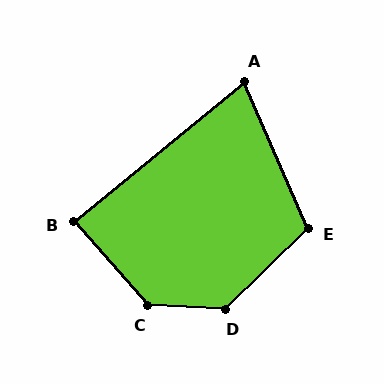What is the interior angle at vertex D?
Approximately 133 degrees (obtuse).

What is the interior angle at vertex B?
Approximately 88 degrees (approximately right).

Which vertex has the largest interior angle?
C, at approximately 134 degrees.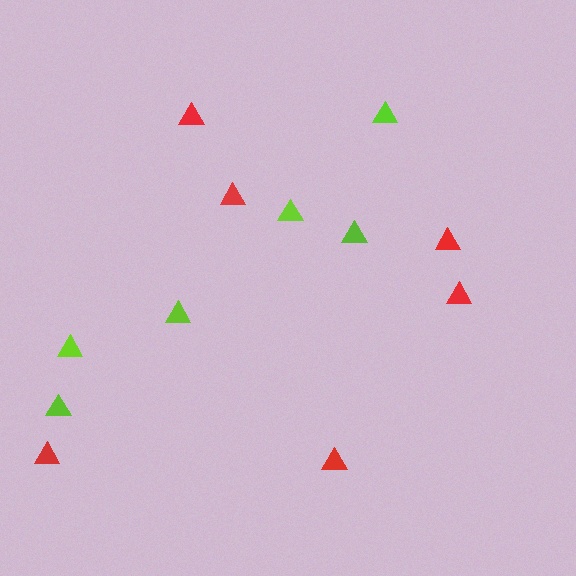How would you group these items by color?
There are 2 groups: one group of red triangles (6) and one group of lime triangles (6).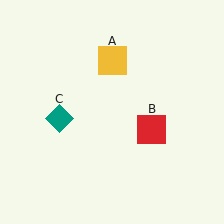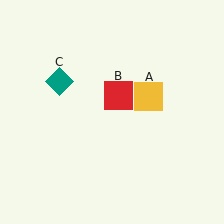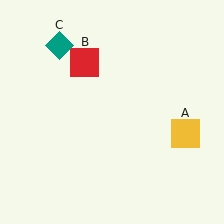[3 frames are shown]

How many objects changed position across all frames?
3 objects changed position: yellow square (object A), red square (object B), teal diamond (object C).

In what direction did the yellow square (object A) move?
The yellow square (object A) moved down and to the right.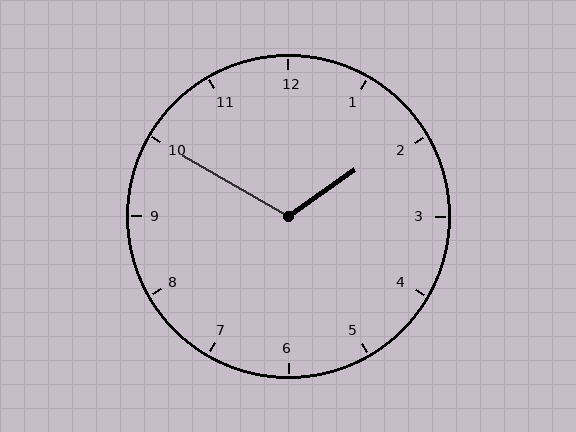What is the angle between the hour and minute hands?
Approximately 115 degrees.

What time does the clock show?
1:50.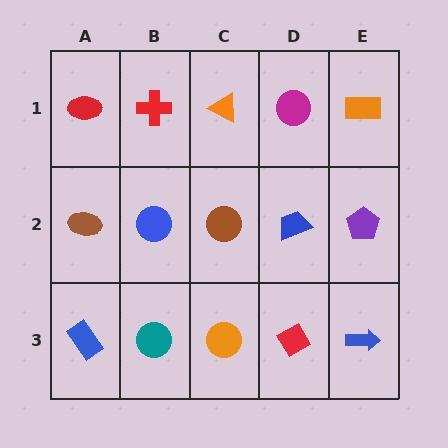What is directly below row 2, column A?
A blue rectangle.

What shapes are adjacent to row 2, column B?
A red cross (row 1, column B), a teal circle (row 3, column B), a brown ellipse (row 2, column A), a brown circle (row 2, column C).